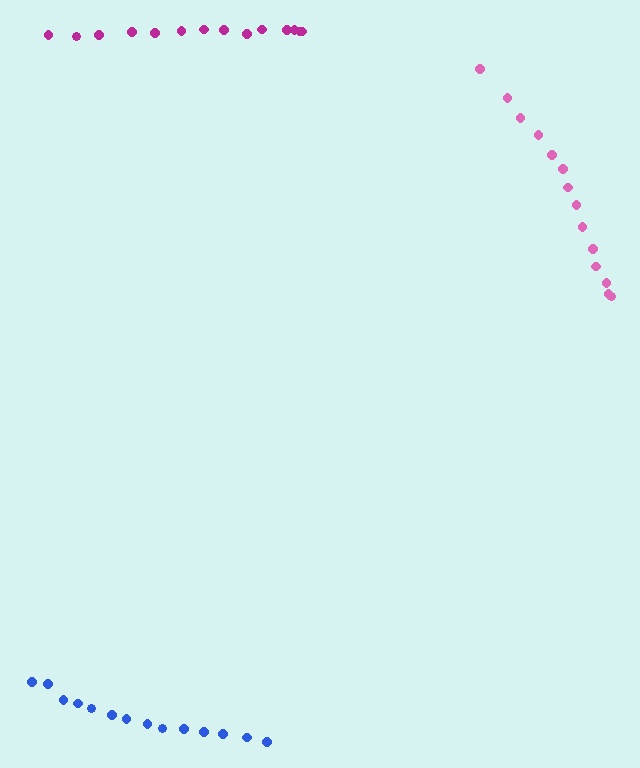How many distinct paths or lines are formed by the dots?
There are 3 distinct paths.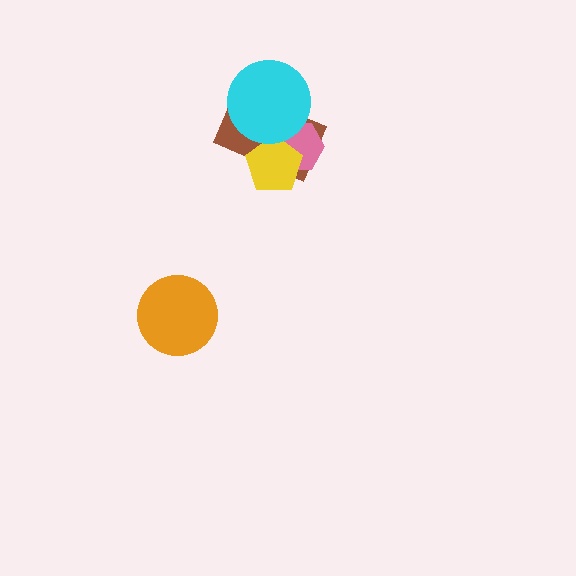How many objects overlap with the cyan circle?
3 objects overlap with the cyan circle.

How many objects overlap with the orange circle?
0 objects overlap with the orange circle.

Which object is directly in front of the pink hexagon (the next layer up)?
The yellow pentagon is directly in front of the pink hexagon.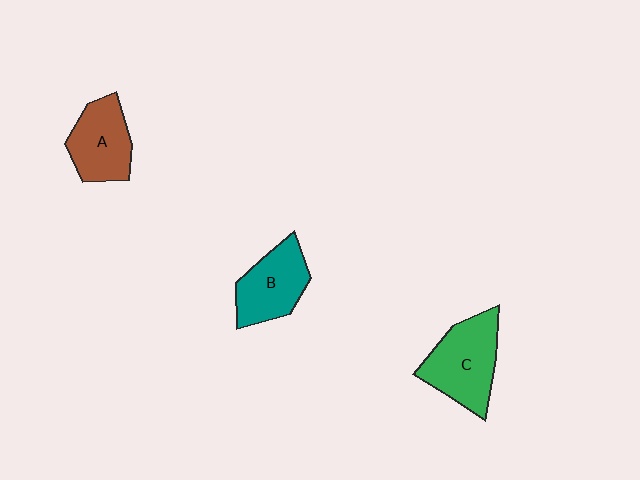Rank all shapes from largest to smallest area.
From largest to smallest: C (green), B (teal), A (brown).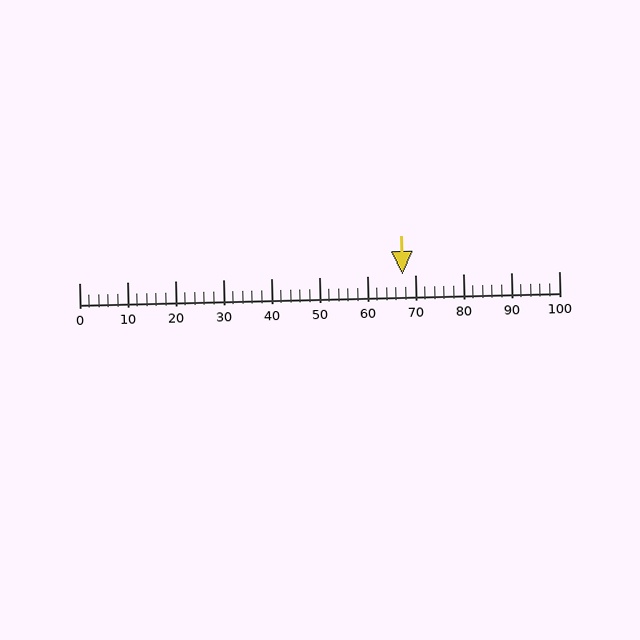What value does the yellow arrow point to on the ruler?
The yellow arrow points to approximately 67.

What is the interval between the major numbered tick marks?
The major tick marks are spaced 10 units apart.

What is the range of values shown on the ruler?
The ruler shows values from 0 to 100.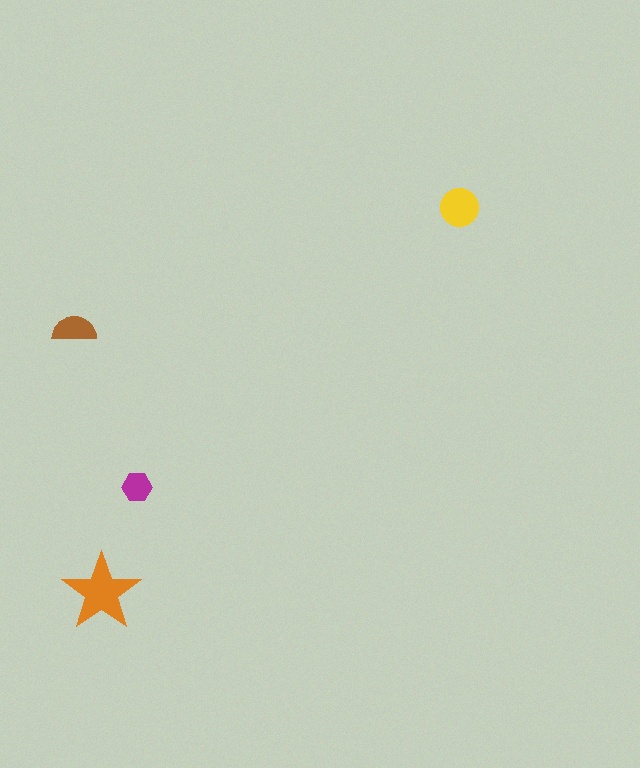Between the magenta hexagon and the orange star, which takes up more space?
The orange star.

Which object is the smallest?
The magenta hexagon.